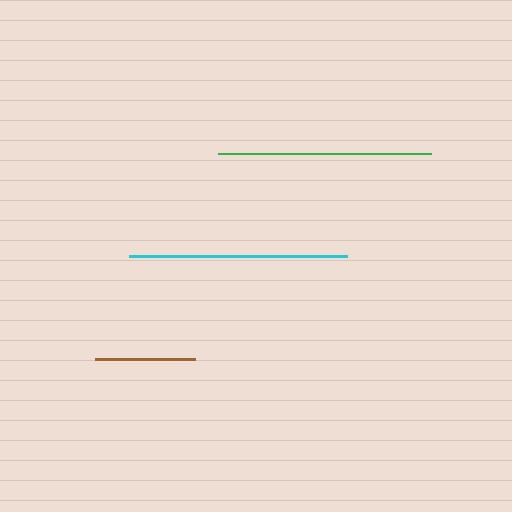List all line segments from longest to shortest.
From longest to shortest: cyan, green, brown.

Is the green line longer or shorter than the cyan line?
The cyan line is longer than the green line.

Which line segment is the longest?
The cyan line is the longest at approximately 218 pixels.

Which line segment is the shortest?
The brown line is the shortest at approximately 99 pixels.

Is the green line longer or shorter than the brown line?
The green line is longer than the brown line.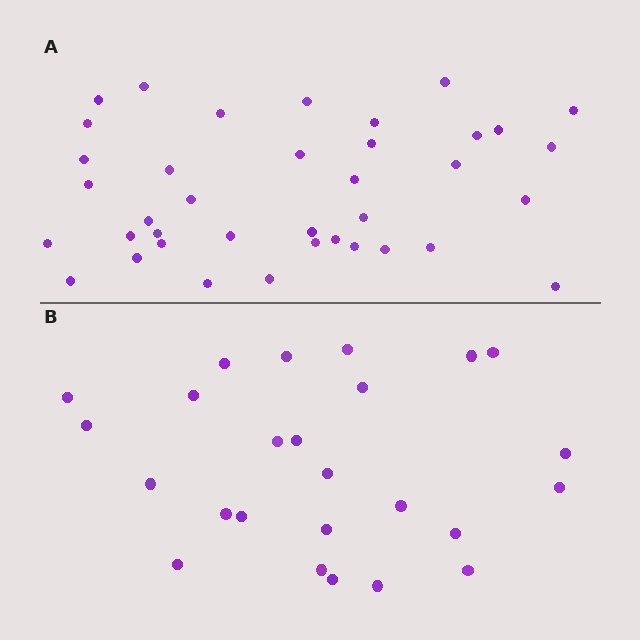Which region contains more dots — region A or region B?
Region A (the top region) has more dots.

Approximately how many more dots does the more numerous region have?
Region A has approximately 15 more dots than region B.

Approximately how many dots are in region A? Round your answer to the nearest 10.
About 40 dots. (The exact count is 38, which rounds to 40.)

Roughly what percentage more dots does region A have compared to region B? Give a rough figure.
About 50% more.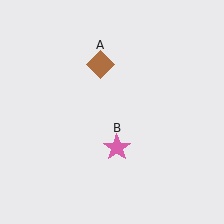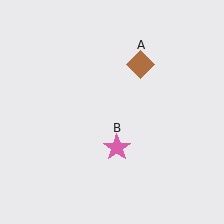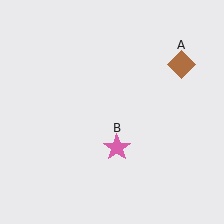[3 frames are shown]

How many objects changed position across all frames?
1 object changed position: brown diamond (object A).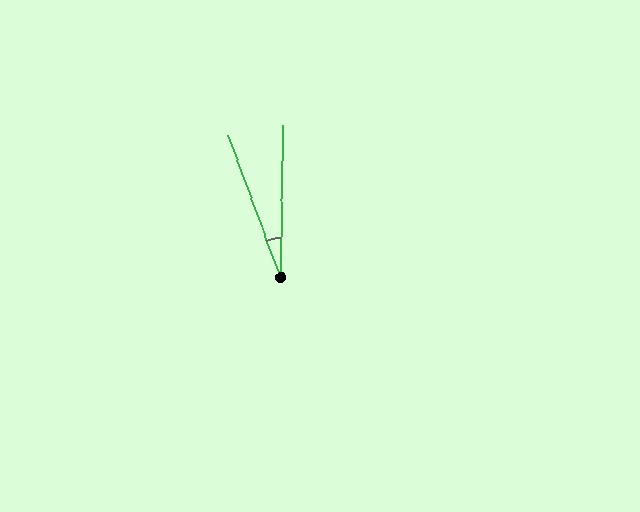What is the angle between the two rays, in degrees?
Approximately 21 degrees.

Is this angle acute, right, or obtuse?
It is acute.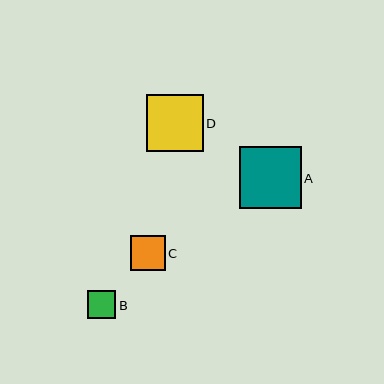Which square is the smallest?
Square B is the smallest with a size of approximately 28 pixels.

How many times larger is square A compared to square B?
Square A is approximately 2.2 times the size of square B.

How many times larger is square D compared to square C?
Square D is approximately 1.6 times the size of square C.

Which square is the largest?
Square A is the largest with a size of approximately 62 pixels.